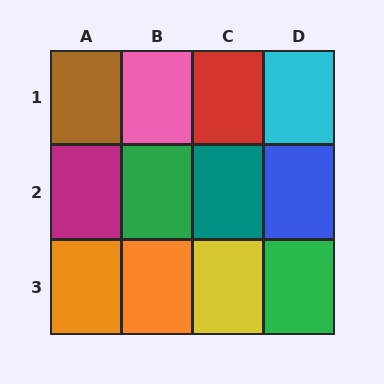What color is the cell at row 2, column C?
Teal.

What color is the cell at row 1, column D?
Cyan.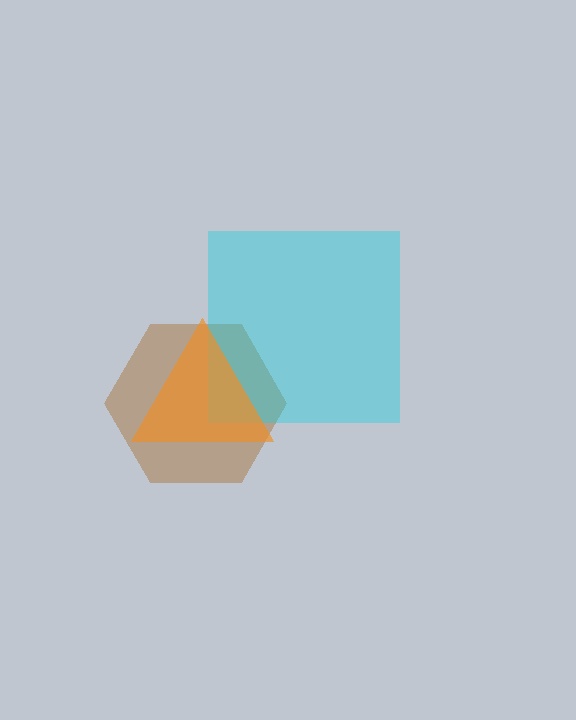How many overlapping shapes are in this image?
There are 3 overlapping shapes in the image.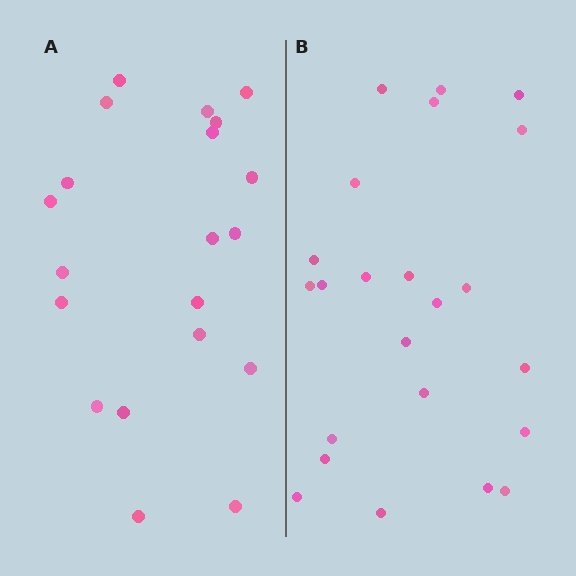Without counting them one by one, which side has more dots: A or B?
Region B (the right region) has more dots.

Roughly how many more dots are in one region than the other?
Region B has just a few more — roughly 2 or 3 more dots than region A.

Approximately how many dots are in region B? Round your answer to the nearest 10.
About 20 dots. (The exact count is 23, which rounds to 20.)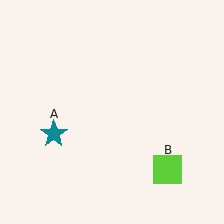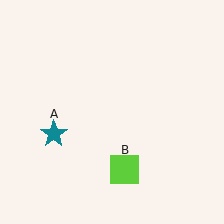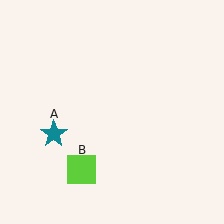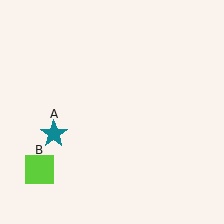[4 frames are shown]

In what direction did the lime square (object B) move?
The lime square (object B) moved left.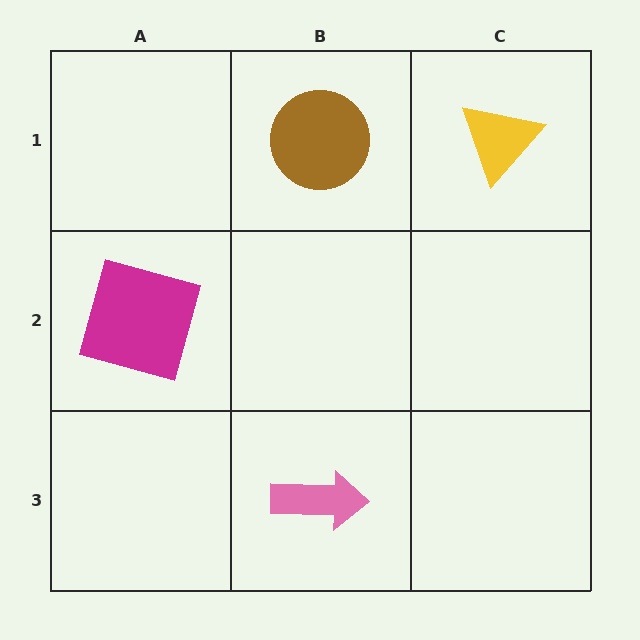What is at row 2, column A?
A magenta square.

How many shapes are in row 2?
1 shape.